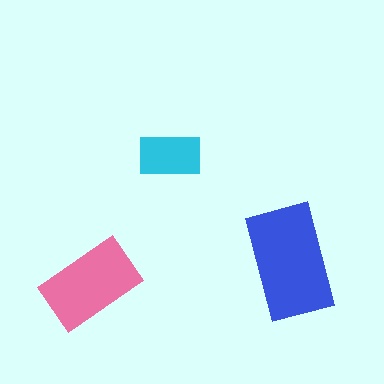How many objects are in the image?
There are 3 objects in the image.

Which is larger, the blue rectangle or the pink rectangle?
The blue one.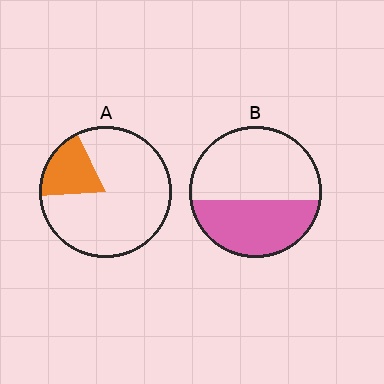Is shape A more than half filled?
No.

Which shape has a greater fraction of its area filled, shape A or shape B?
Shape B.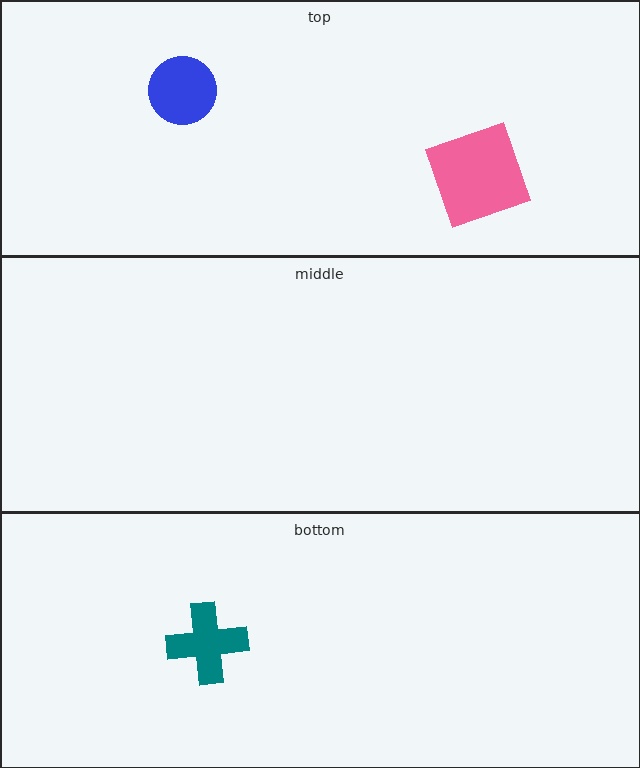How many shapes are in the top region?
2.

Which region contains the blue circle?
The top region.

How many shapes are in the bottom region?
1.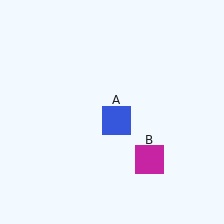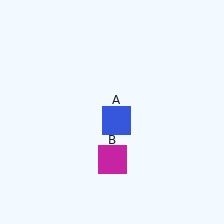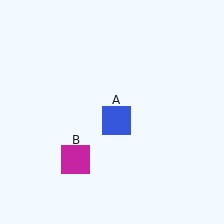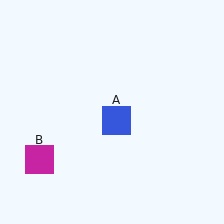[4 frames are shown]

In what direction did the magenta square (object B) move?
The magenta square (object B) moved left.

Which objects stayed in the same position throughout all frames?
Blue square (object A) remained stationary.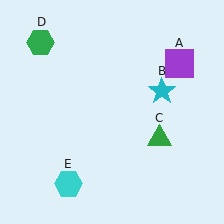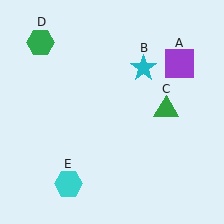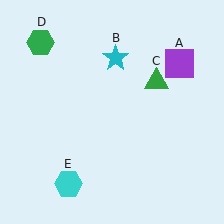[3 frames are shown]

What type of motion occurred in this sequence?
The cyan star (object B), green triangle (object C) rotated counterclockwise around the center of the scene.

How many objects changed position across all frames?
2 objects changed position: cyan star (object B), green triangle (object C).